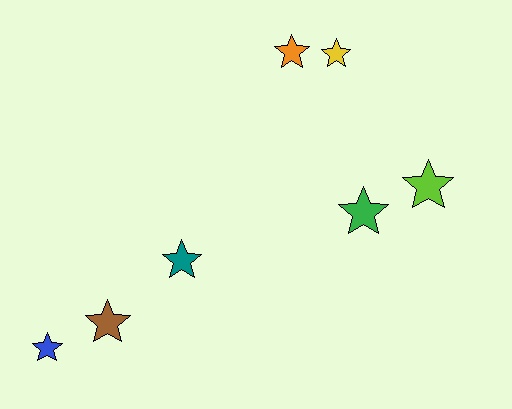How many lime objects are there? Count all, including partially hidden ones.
There is 1 lime object.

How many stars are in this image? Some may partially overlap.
There are 7 stars.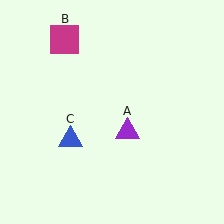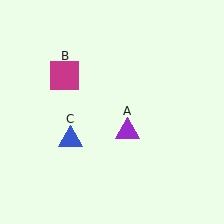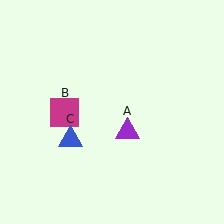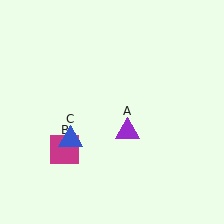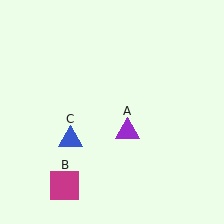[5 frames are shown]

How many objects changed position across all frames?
1 object changed position: magenta square (object B).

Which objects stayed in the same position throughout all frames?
Purple triangle (object A) and blue triangle (object C) remained stationary.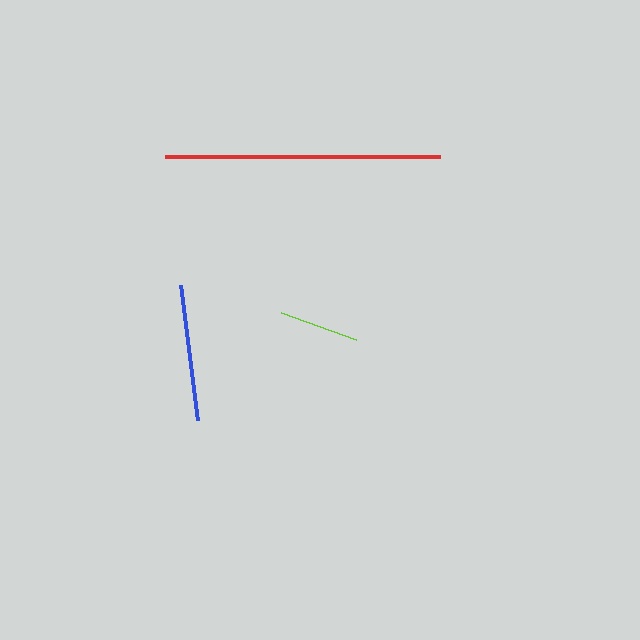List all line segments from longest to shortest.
From longest to shortest: red, blue, lime.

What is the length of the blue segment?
The blue segment is approximately 136 pixels long.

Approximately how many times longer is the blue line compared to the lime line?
The blue line is approximately 1.7 times the length of the lime line.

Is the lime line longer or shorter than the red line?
The red line is longer than the lime line.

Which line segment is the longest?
The red line is the longest at approximately 275 pixels.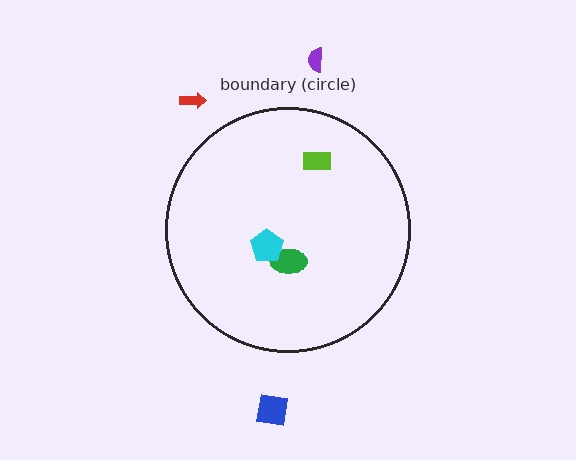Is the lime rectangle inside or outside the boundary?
Inside.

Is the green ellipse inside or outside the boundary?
Inside.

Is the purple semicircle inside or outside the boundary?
Outside.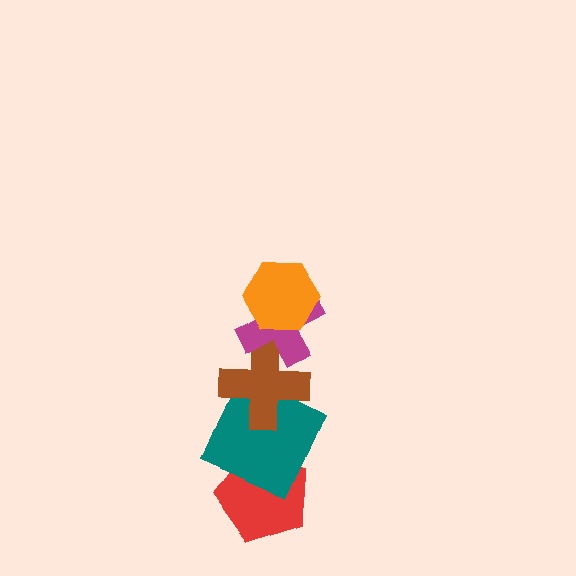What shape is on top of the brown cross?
The magenta cross is on top of the brown cross.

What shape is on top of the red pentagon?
The teal square is on top of the red pentagon.